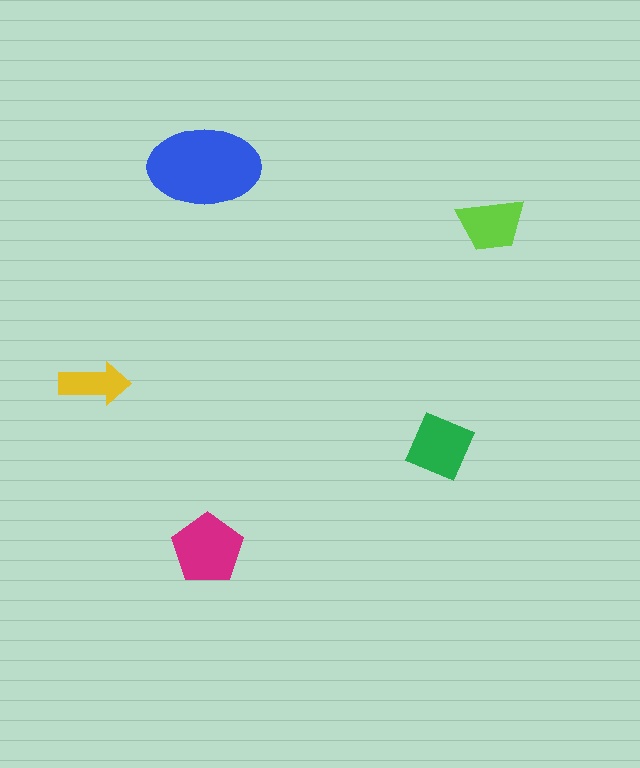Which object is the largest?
The blue ellipse.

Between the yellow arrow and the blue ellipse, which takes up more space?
The blue ellipse.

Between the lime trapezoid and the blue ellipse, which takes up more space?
The blue ellipse.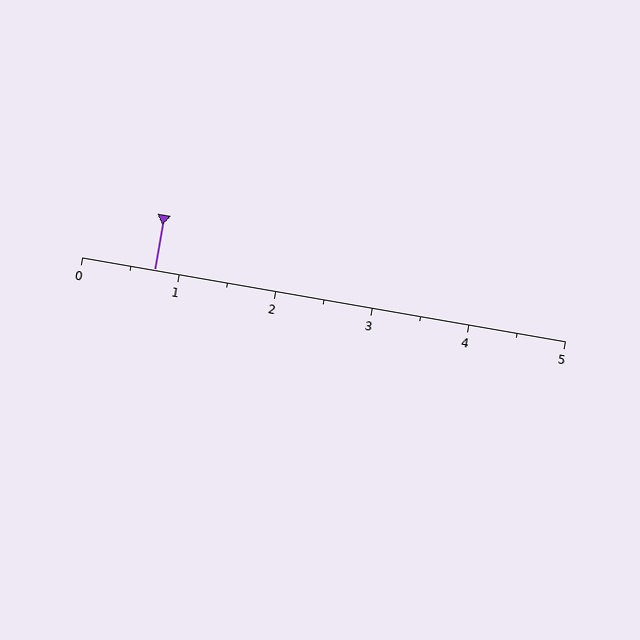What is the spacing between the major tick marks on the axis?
The major ticks are spaced 1 apart.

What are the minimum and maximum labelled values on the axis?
The axis runs from 0 to 5.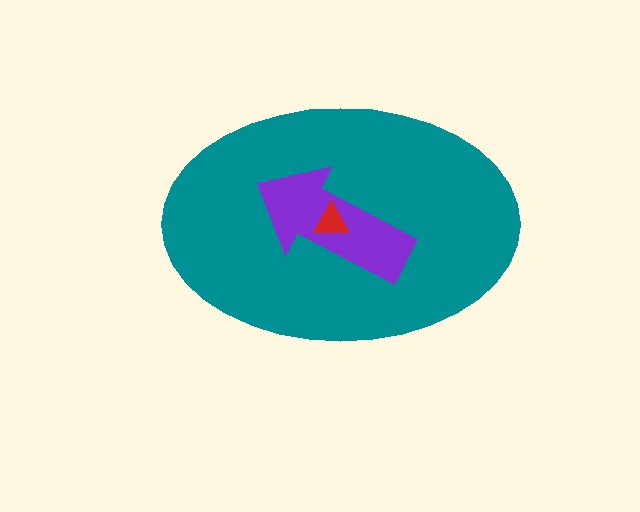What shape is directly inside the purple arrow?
The red triangle.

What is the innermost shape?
The red triangle.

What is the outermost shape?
The teal ellipse.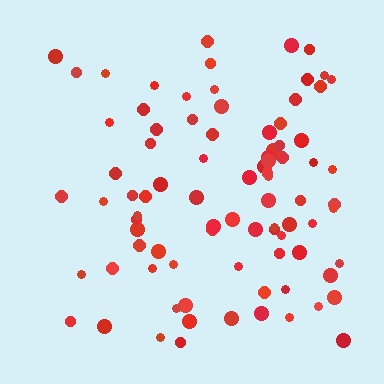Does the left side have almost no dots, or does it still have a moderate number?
Still a moderate number, just noticeably fewer than the right.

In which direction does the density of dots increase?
From left to right, with the right side densest.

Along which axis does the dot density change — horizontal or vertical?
Horizontal.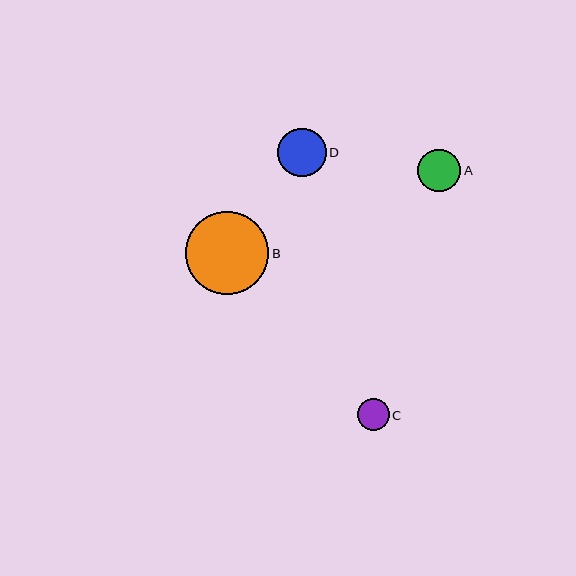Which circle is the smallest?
Circle C is the smallest with a size of approximately 32 pixels.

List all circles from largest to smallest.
From largest to smallest: B, D, A, C.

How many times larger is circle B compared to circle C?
Circle B is approximately 2.6 times the size of circle C.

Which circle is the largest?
Circle B is the largest with a size of approximately 83 pixels.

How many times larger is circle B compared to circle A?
Circle B is approximately 1.9 times the size of circle A.